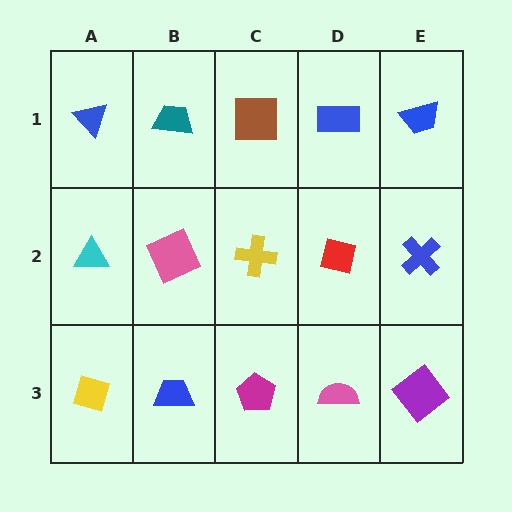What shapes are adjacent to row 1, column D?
A red square (row 2, column D), a brown square (row 1, column C), a blue trapezoid (row 1, column E).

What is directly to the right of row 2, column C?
A red square.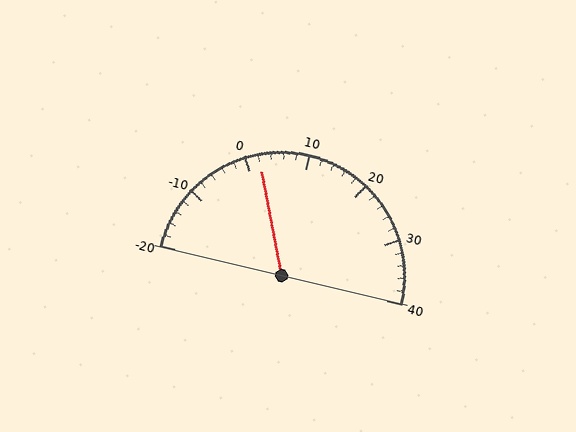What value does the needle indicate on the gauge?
The needle indicates approximately 2.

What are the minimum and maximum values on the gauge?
The gauge ranges from -20 to 40.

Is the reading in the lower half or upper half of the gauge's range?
The reading is in the lower half of the range (-20 to 40).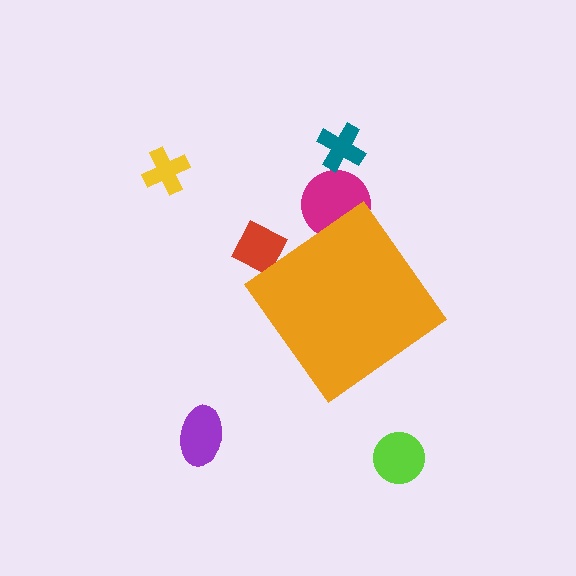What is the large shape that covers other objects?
An orange diamond.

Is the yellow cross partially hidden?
No, the yellow cross is fully visible.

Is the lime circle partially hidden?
No, the lime circle is fully visible.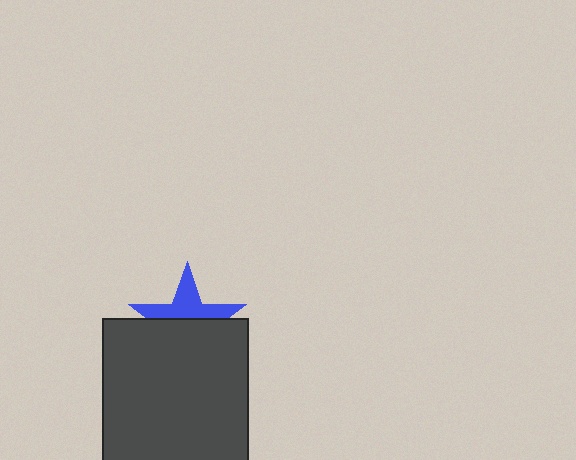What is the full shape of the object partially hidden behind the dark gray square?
The partially hidden object is a blue star.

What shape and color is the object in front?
The object in front is a dark gray square.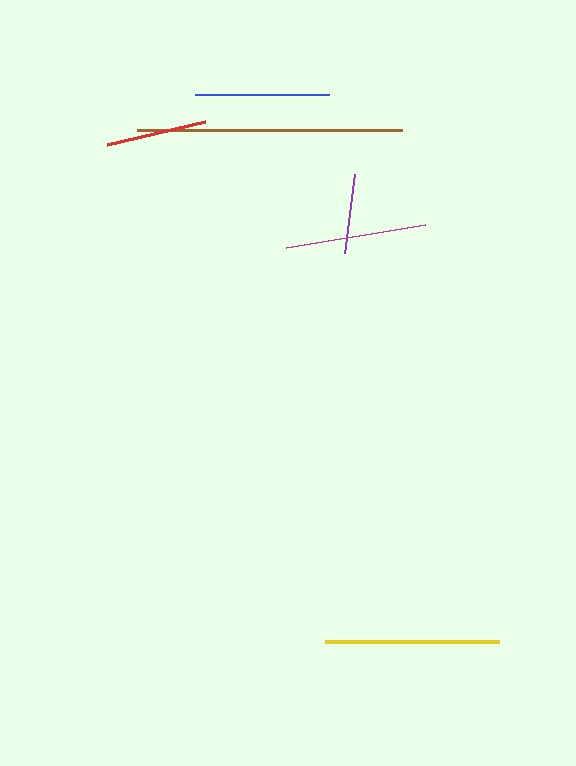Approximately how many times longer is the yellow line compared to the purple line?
The yellow line is approximately 2.2 times the length of the purple line.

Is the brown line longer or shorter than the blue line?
The brown line is longer than the blue line.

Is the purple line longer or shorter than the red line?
The red line is longer than the purple line.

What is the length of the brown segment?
The brown segment is approximately 265 pixels long.